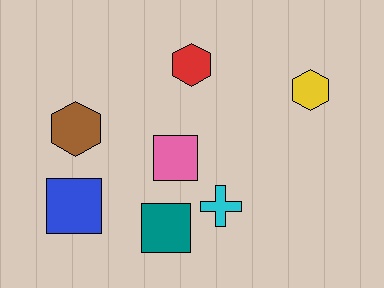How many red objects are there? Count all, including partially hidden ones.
There is 1 red object.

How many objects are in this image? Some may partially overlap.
There are 7 objects.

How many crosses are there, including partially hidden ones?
There is 1 cross.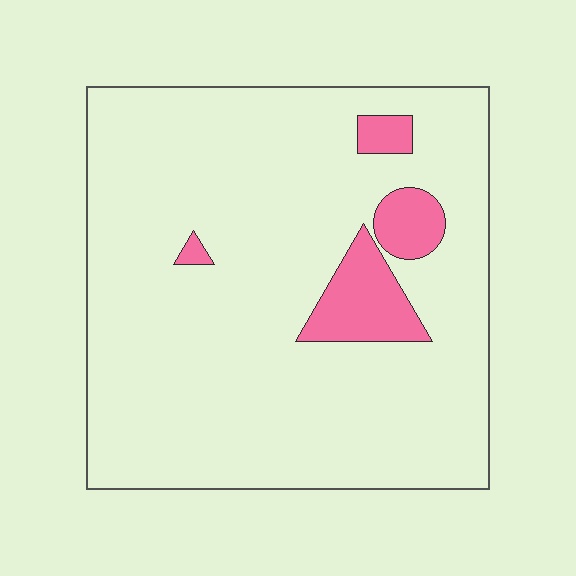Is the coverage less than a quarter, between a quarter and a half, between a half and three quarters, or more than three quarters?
Less than a quarter.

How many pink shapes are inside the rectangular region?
4.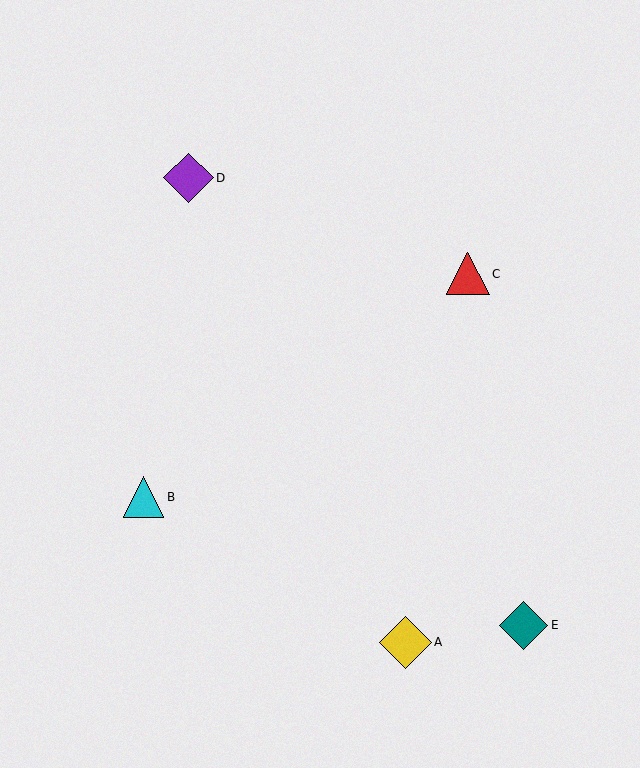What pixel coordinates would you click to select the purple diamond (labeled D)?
Click at (188, 178) to select the purple diamond D.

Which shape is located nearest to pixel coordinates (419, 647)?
The yellow diamond (labeled A) at (405, 642) is nearest to that location.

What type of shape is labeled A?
Shape A is a yellow diamond.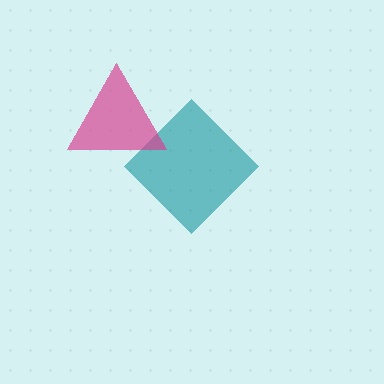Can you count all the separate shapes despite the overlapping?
Yes, there are 2 separate shapes.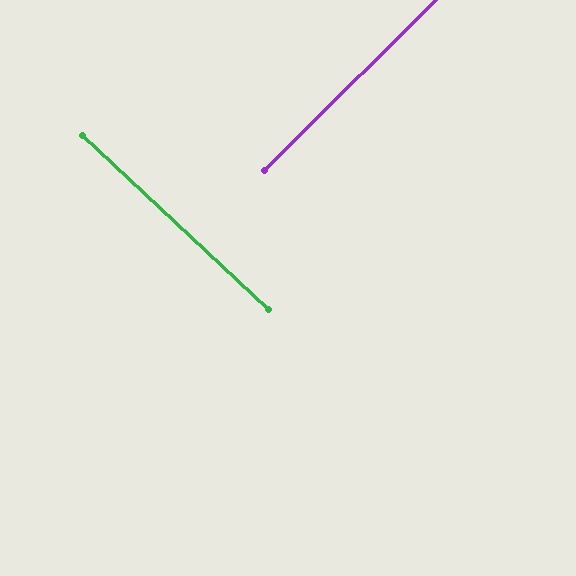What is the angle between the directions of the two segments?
Approximately 88 degrees.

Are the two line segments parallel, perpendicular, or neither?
Perpendicular — they meet at approximately 88°.